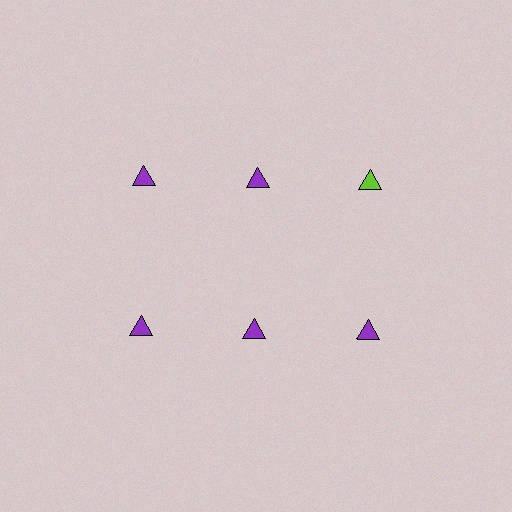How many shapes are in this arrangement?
There are 6 shapes arranged in a grid pattern.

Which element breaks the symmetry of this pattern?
The lime triangle in the top row, center column breaks the symmetry. All other shapes are purple triangles.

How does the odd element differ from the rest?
It has a different color: lime instead of purple.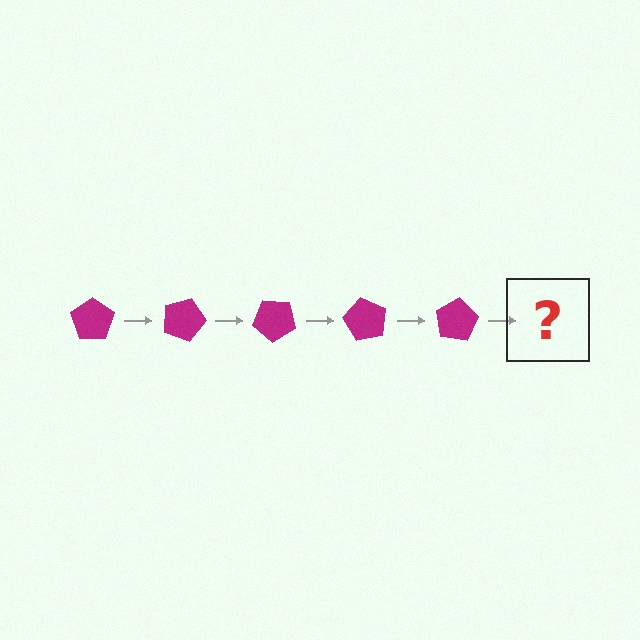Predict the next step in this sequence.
The next step is a magenta pentagon rotated 100 degrees.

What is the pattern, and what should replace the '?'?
The pattern is that the pentagon rotates 20 degrees each step. The '?' should be a magenta pentagon rotated 100 degrees.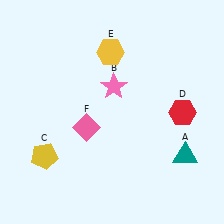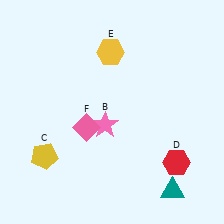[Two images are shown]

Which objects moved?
The objects that moved are: the teal triangle (A), the pink star (B), the red hexagon (D).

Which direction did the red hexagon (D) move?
The red hexagon (D) moved down.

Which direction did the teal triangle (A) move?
The teal triangle (A) moved down.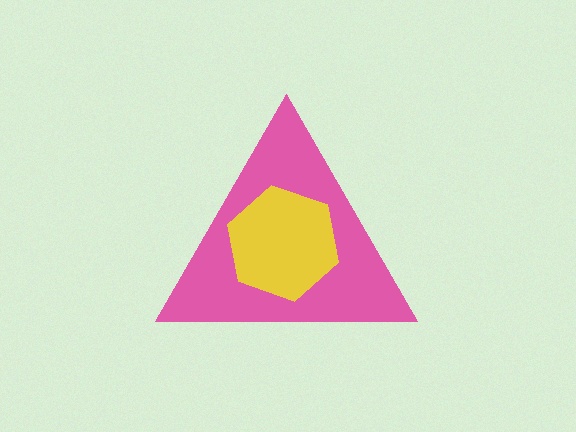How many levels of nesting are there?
2.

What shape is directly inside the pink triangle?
The yellow hexagon.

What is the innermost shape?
The yellow hexagon.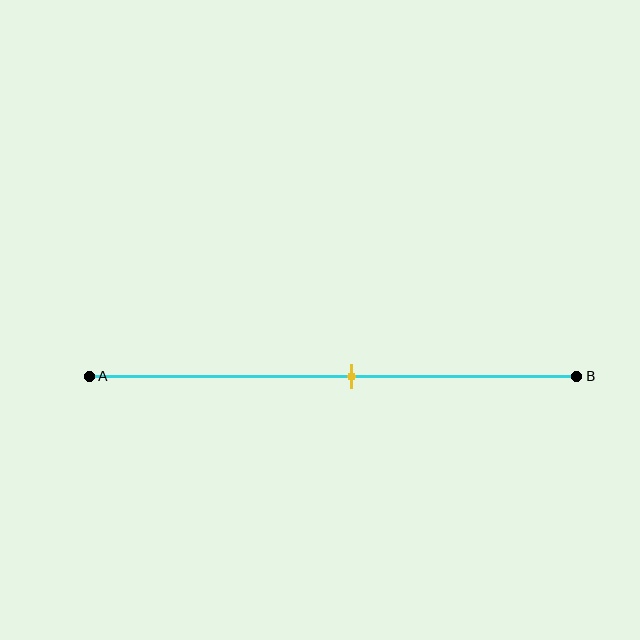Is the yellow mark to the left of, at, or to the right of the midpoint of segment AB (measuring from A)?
The yellow mark is to the right of the midpoint of segment AB.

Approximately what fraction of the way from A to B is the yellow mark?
The yellow mark is approximately 55% of the way from A to B.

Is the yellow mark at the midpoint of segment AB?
No, the mark is at about 55% from A, not at the 50% midpoint.